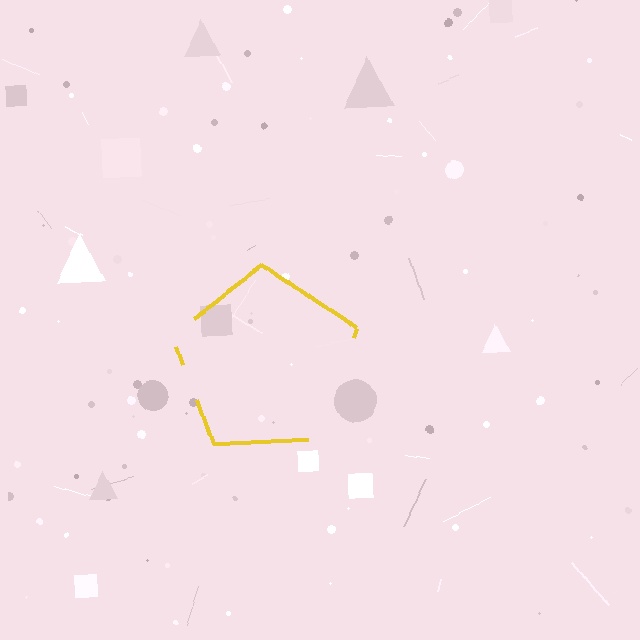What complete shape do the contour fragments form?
The contour fragments form a pentagon.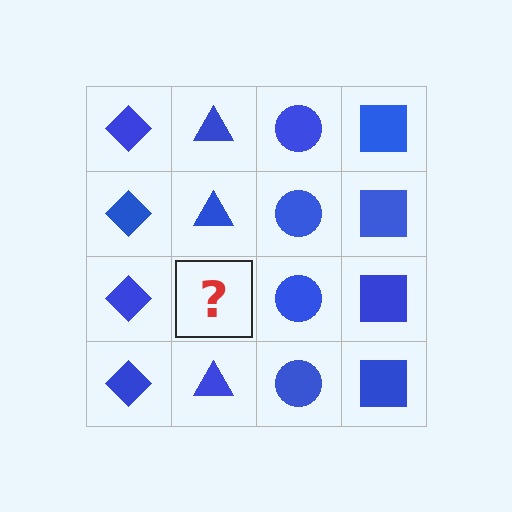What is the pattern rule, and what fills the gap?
The rule is that each column has a consistent shape. The gap should be filled with a blue triangle.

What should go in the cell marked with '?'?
The missing cell should contain a blue triangle.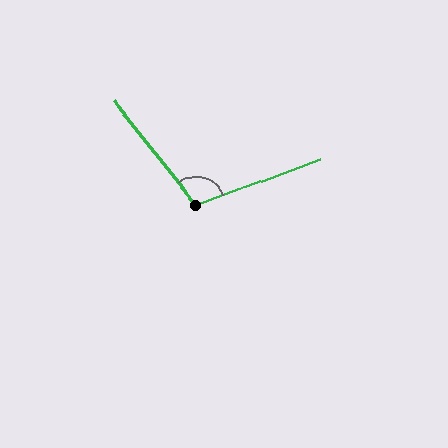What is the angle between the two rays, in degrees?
Approximately 108 degrees.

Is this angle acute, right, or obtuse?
It is obtuse.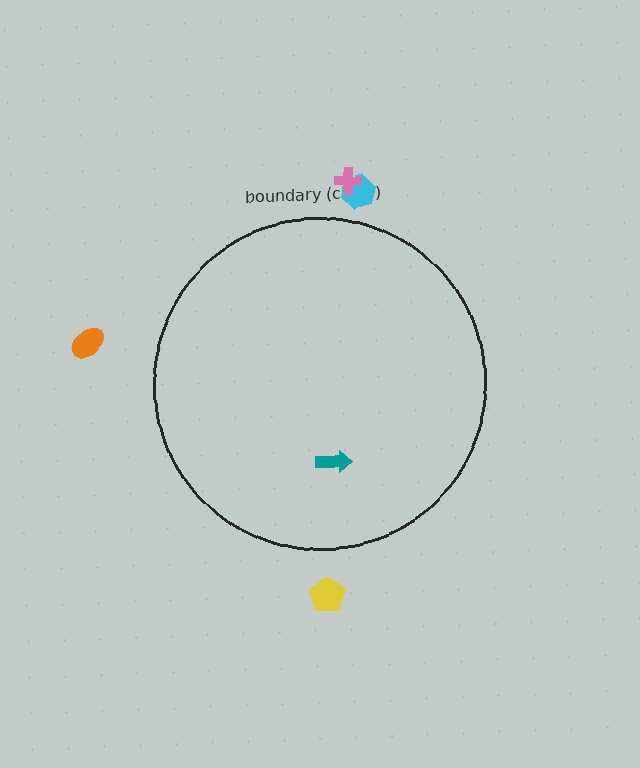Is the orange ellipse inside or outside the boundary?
Outside.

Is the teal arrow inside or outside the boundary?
Inside.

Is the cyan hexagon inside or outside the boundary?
Outside.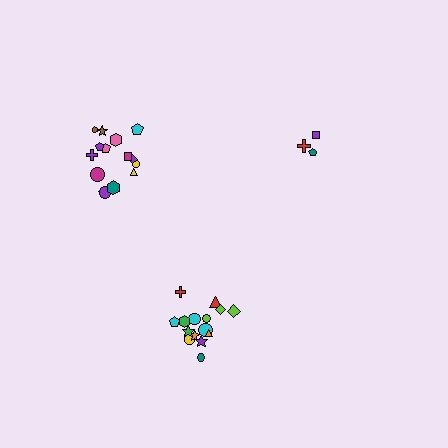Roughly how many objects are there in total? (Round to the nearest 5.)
Roughly 35 objects in total.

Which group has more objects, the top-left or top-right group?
The top-left group.